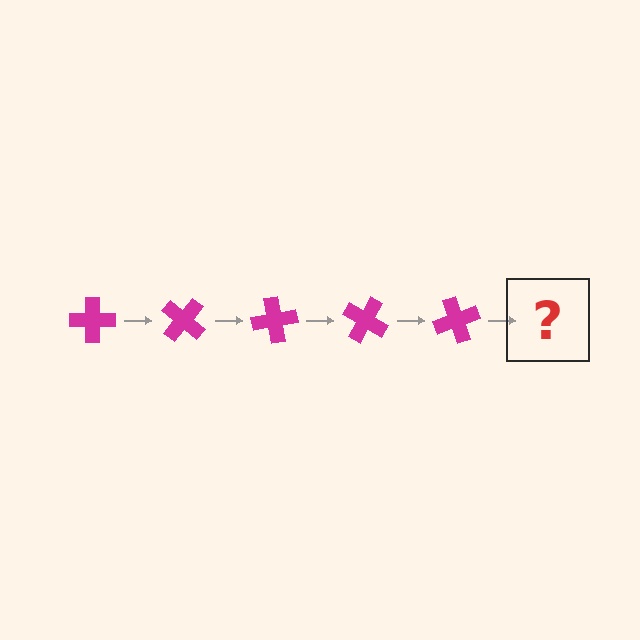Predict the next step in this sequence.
The next step is a magenta cross rotated 200 degrees.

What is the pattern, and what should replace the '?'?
The pattern is that the cross rotates 40 degrees each step. The '?' should be a magenta cross rotated 200 degrees.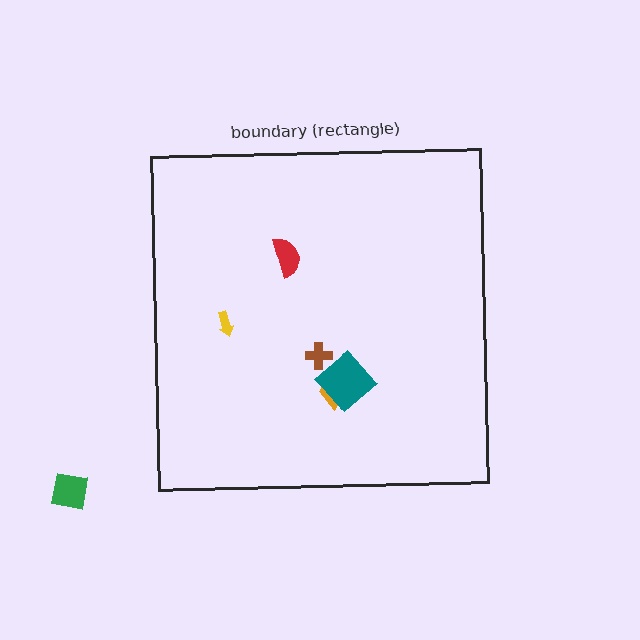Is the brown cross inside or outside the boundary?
Inside.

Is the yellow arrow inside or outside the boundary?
Inside.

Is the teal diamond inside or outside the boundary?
Inside.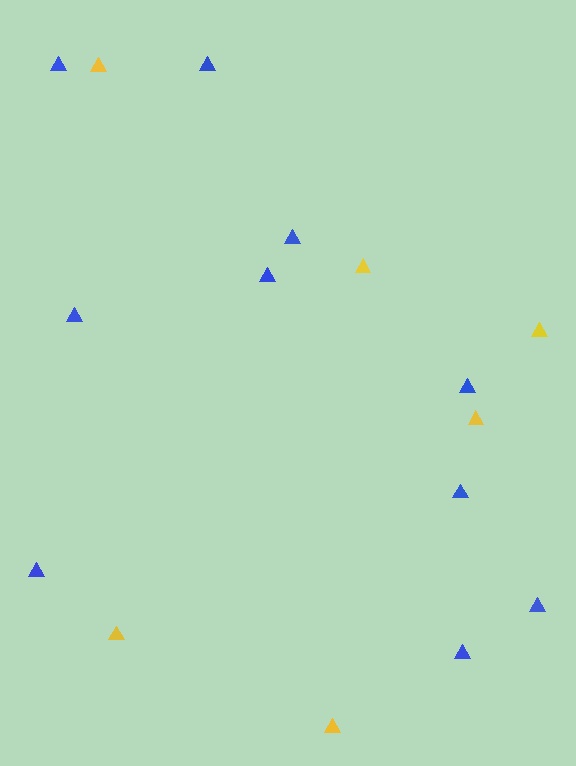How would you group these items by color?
There are 2 groups: one group of yellow triangles (6) and one group of blue triangles (10).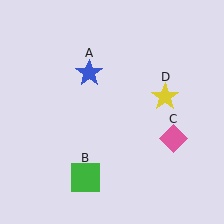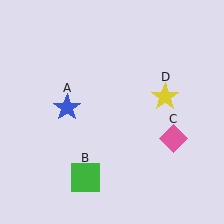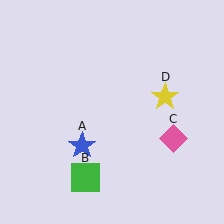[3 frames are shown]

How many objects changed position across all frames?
1 object changed position: blue star (object A).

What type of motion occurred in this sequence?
The blue star (object A) rotated counterclockwise around the center of the scene.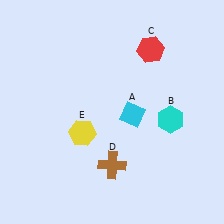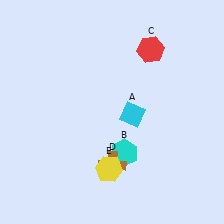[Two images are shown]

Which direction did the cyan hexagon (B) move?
The cyan hexagon (B) moved left.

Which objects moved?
The objects that moved are: the cyan hexagon (B), the yellow hexagon (E).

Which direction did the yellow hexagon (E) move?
The yellow hexagon (E) moved down.